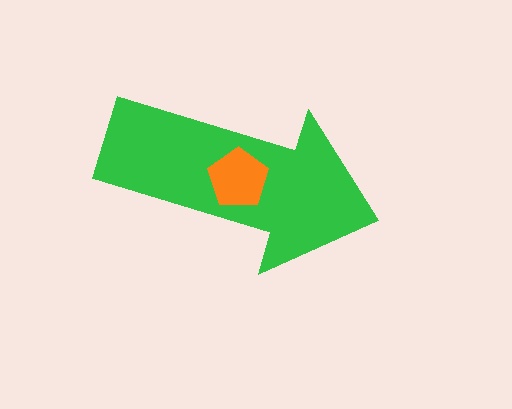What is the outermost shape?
The green arrow.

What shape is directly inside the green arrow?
The orange pentagon.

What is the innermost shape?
The orange pentagon.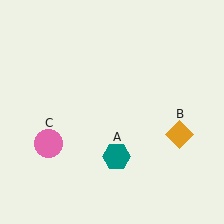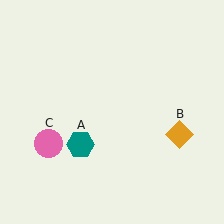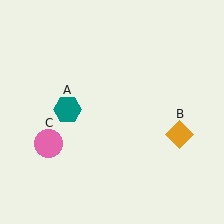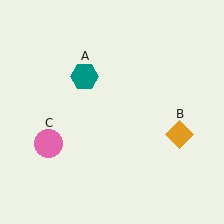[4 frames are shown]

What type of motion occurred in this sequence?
The teal hexagon (object A) rotated clockwise around the center of the scene.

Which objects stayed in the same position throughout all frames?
Orange diamond (object B) and pink circle (object C) remained stationary.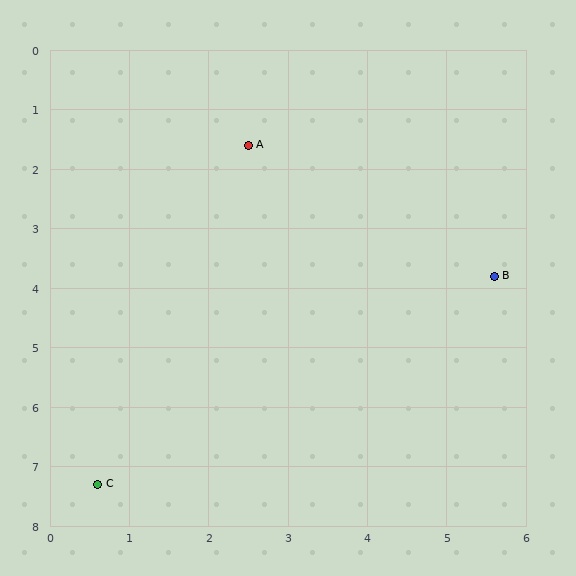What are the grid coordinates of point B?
Point B is at approximately (5.6, 3.8).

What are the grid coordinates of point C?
Point C is at approximately (0.6, 7.3).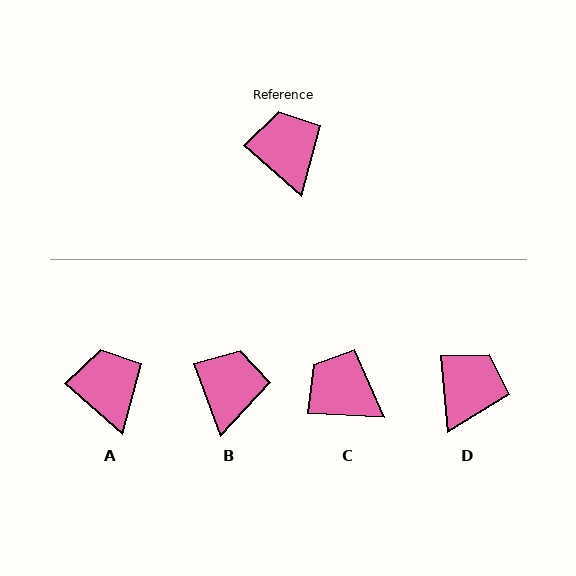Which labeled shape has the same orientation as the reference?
A.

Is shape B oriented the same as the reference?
No, it is off by about 28 degrees.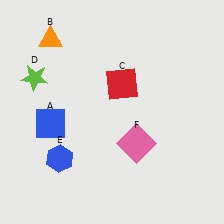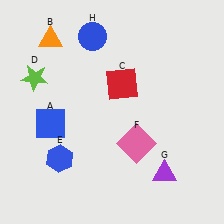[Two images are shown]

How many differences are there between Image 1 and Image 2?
There are 2 differences between the two images.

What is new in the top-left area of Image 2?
A blue circle (H) was added in the top-left area of Image 2.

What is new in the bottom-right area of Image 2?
A purple triangle (G) was added in the bottom-right area of Image 2.